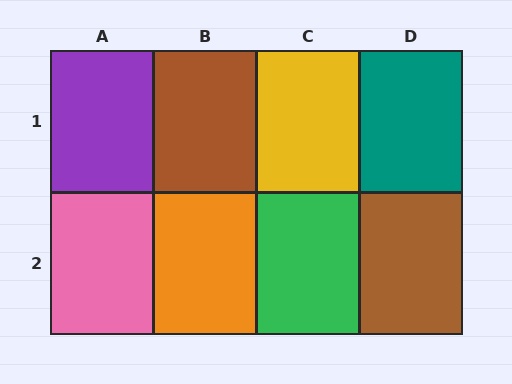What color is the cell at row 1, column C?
Yellow.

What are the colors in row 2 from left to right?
Pink, orange, green, brown.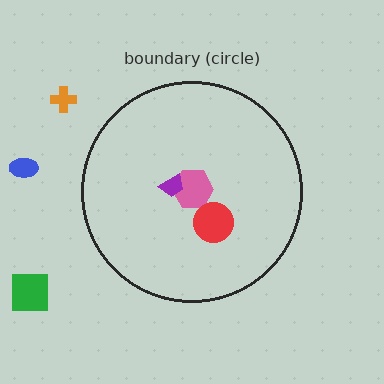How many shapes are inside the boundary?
3 inside, 3 outside.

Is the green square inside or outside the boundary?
Outside.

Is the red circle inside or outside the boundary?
Inside.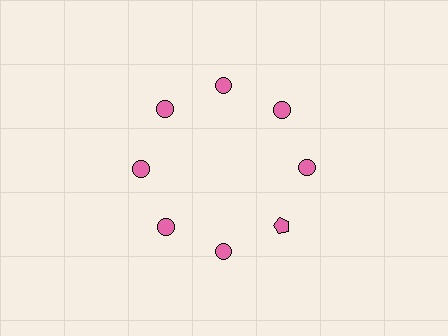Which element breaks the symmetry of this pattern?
The pink pentagon at roughly the 4 o'clock position breaks the symmetry. All other shapes are pink circles.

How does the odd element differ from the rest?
It has a different shape: pentagon instead of circle.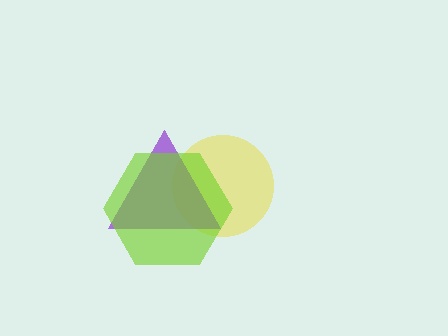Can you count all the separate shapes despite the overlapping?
Yes, there are 3 separate shapes.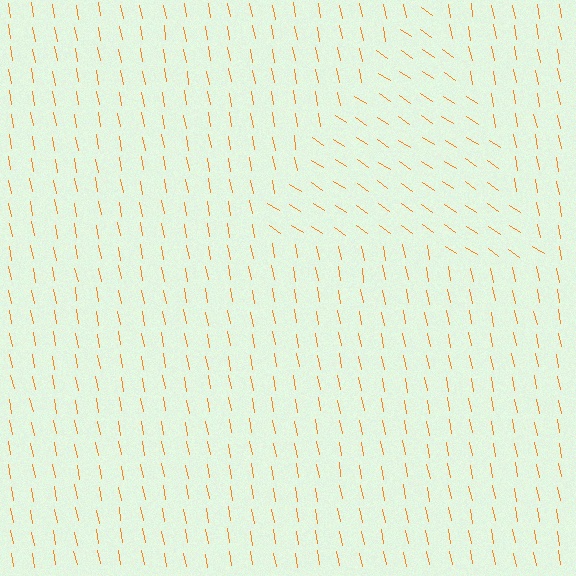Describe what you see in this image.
The image is filled with small orange line segments. A triangle region in the image has lines oriented differently from the surrounding lines, creating a visible texture boundary.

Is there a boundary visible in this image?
Yes, there is a texture boundary formed by a change in line orientation.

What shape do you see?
I see a triangle.